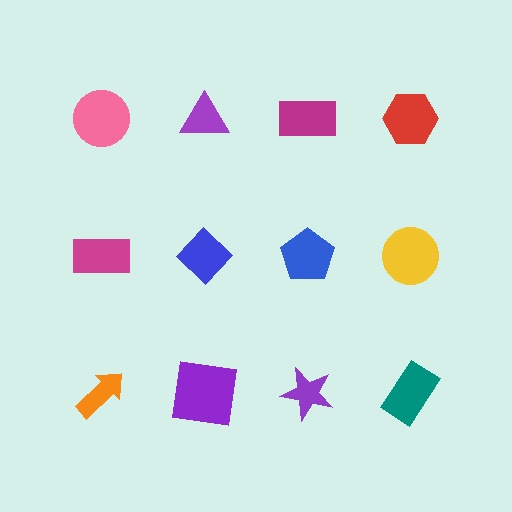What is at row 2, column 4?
A yellow circle.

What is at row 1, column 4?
A red hexagon.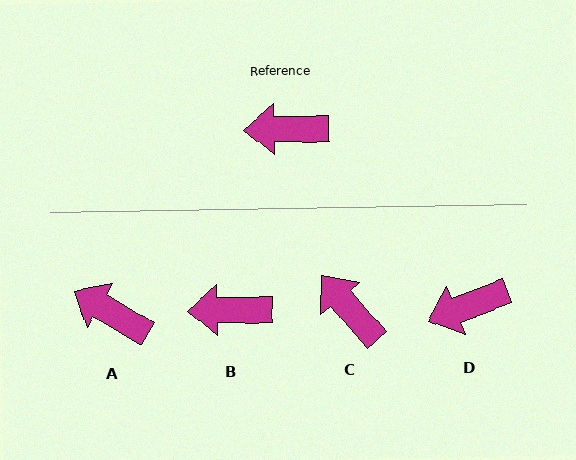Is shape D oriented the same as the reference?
No, it is off by about 21 degrees.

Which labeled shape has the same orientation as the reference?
B.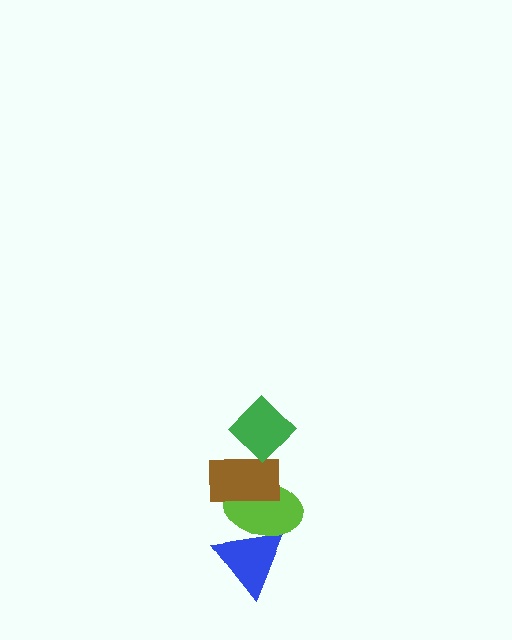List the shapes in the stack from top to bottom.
From top to bottom: the green diamond, the brown rectangle, the lime ellipse, the blue triangle.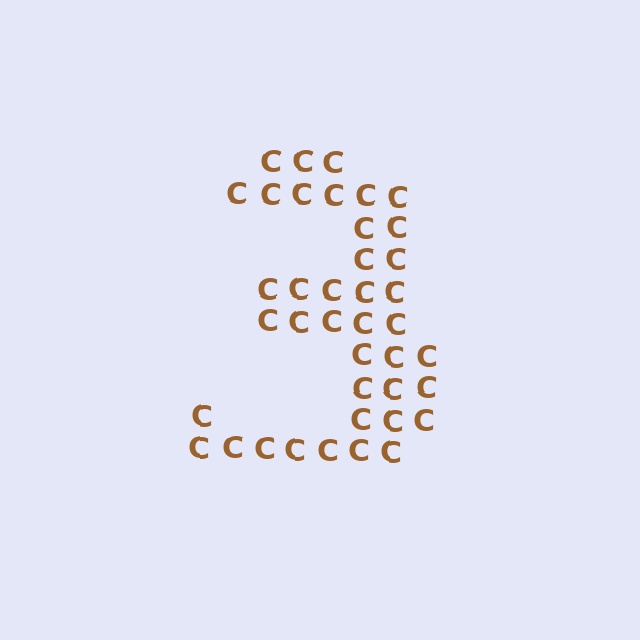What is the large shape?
The large shape is the digit 3.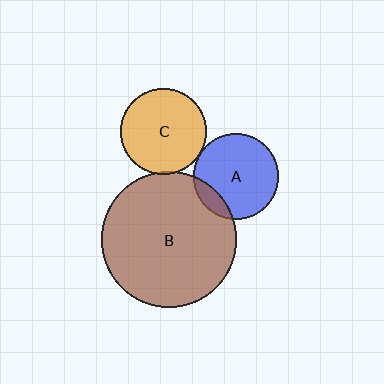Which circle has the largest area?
Circle B (brown).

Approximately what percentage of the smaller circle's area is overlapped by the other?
Approximately 5%.